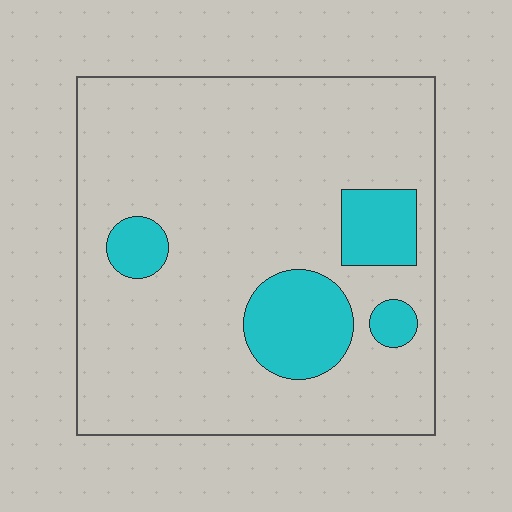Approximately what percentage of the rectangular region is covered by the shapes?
Approximately 15%.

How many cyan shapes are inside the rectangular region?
4.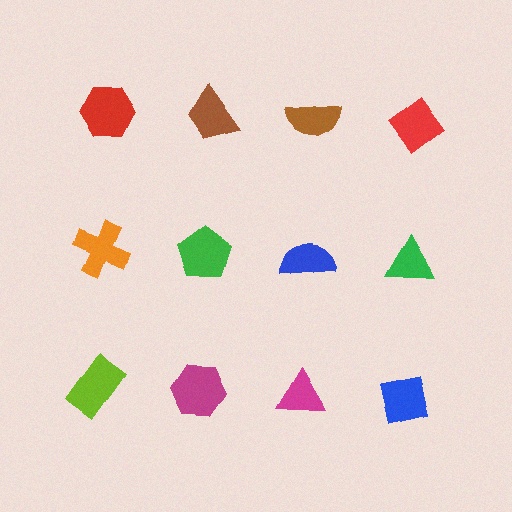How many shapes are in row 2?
4 shapes.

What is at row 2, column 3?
A blue semicircle.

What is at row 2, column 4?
A green triangle.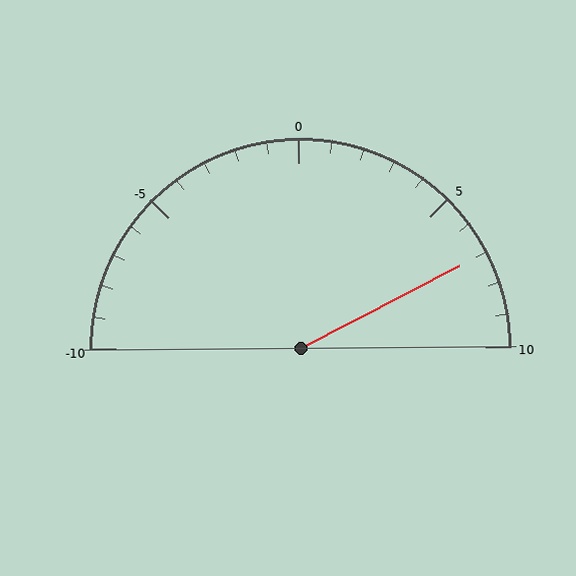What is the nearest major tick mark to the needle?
The nearest major tick mark is 5.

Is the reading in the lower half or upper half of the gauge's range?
The reading is in the upper half of the range (-10 to 10).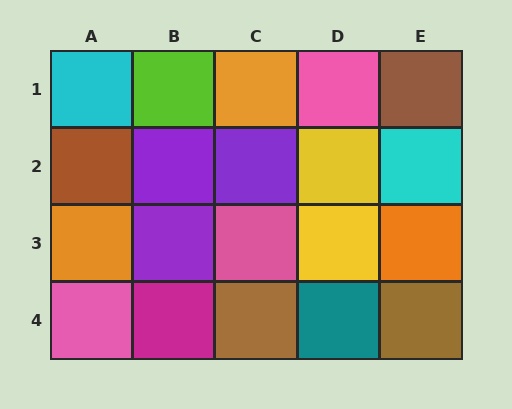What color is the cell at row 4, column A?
Pink.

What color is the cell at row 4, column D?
Teal.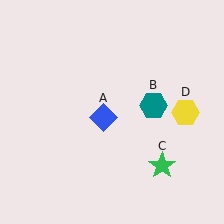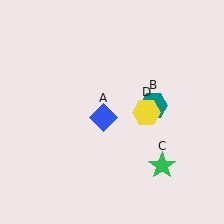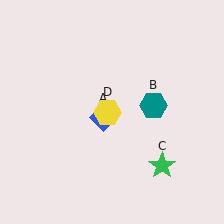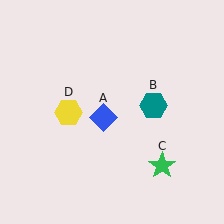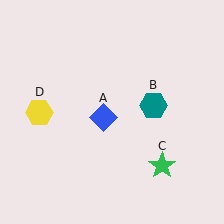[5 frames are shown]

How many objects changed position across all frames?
1 object changed position: yellow hexagon (object D).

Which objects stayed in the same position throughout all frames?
Blue diamond (object A) and teal hexagon (object B) and green star (object C) remained stationary.